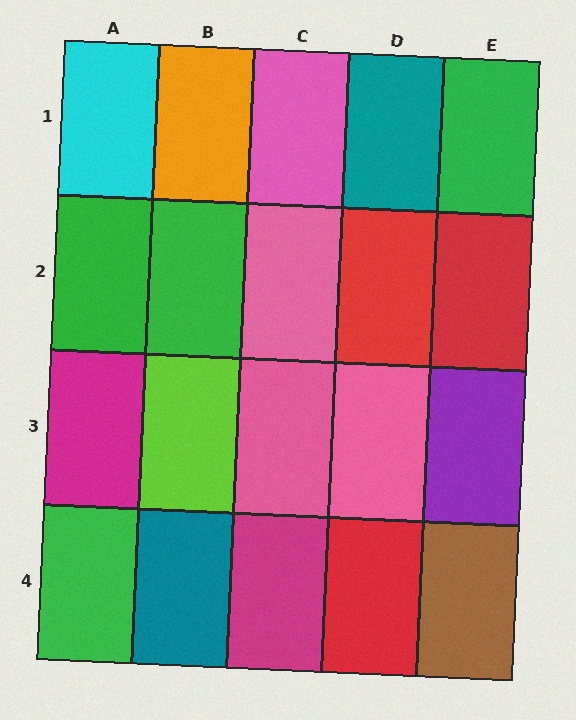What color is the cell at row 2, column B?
Green.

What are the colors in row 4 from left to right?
Green, teal, magenta, red, brown.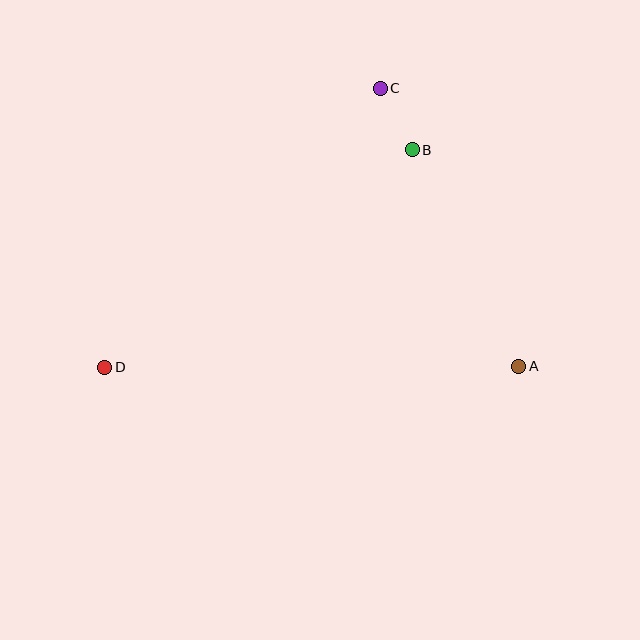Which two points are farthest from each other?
Points A and D are farthest from each other.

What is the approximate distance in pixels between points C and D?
The distance between C and D is approximately 392 pixels.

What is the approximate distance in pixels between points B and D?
The distance between B and D is approximately 376 pixels.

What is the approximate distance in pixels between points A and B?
The distance between A and B is approximately 241 pixels.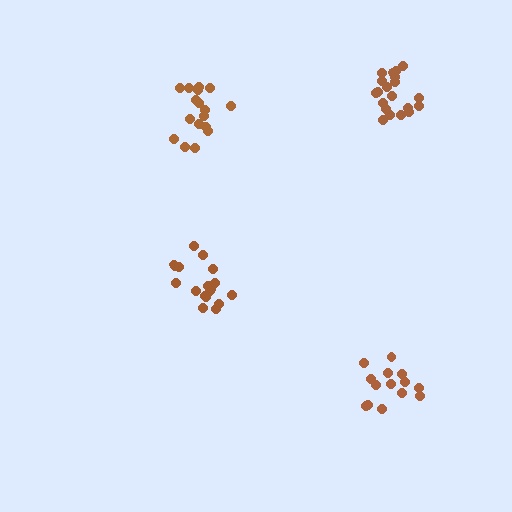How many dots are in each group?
Group 1: 17 dots, Group 2: 19 dots, Group 3: 14 dots, Group 4: 20 dots (70 total).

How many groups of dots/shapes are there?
There are 4 groups.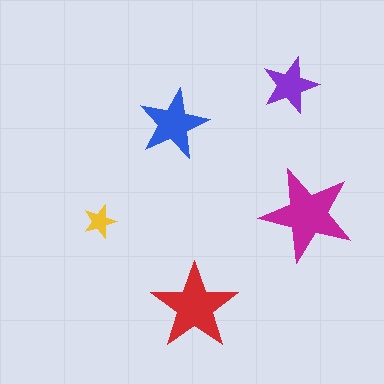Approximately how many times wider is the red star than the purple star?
About 1.5 times wider.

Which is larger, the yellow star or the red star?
The red one.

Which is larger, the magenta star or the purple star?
The magenta one.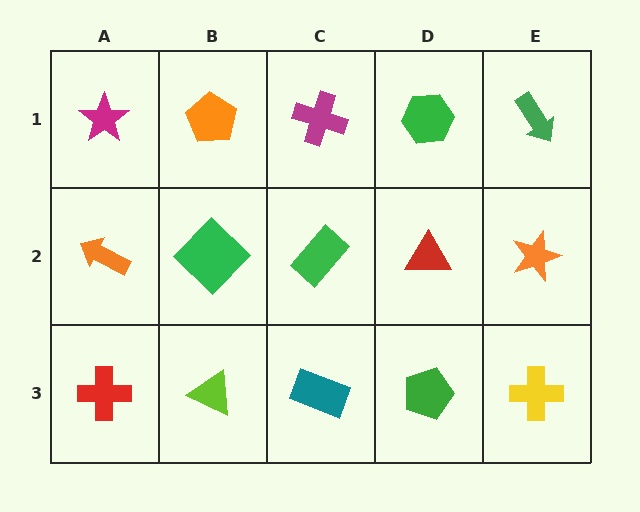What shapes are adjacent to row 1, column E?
An orange star (row 2, column E), a green hexagon (row 1, column D).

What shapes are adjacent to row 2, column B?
An orange pentagon (row 1, column B), a lime triangle (row 3, column B), an orange arrow (row 2, column A), a green rectangle (row 2, column C).